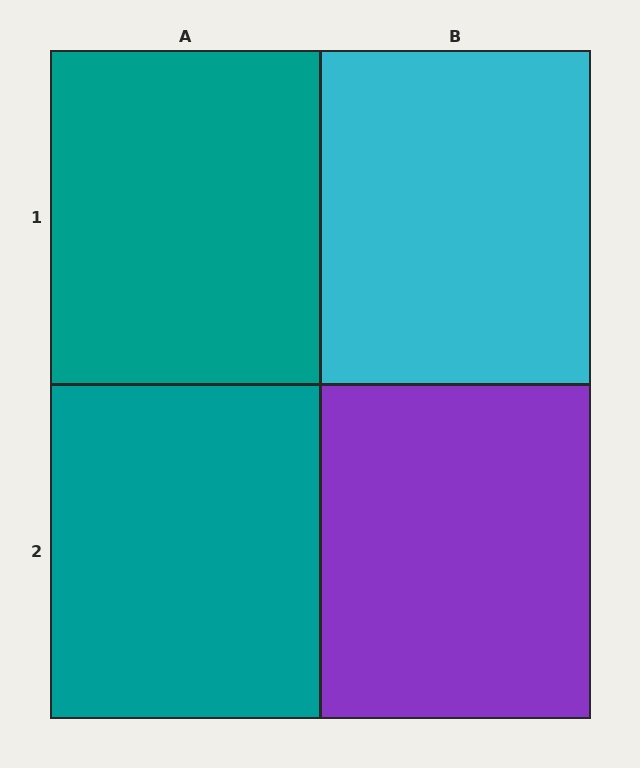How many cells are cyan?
1 cell is cyan.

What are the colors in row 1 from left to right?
Teal, cyan.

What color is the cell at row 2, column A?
Teal.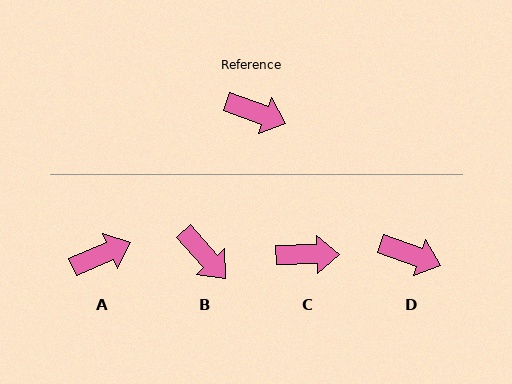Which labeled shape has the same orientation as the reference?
D.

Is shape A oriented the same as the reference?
No, it is off by about 43 degrees.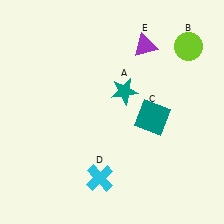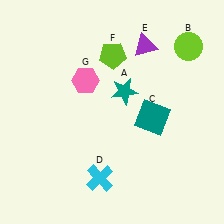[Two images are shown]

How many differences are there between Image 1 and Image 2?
There are 2 differences between the two images.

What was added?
A lime pentagon (F), a pink hexagon (G) were added in Image 2.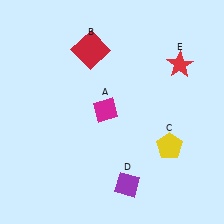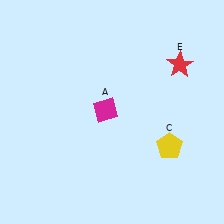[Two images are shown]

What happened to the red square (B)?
The red square (B) was removed in Image 2. It was in the top-left area of Image 1.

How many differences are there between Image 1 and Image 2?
There are 2 differences between the two images.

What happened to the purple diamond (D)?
The purple diamond (D) was removed in Image 2. It was in the bottom-right area of Image 1.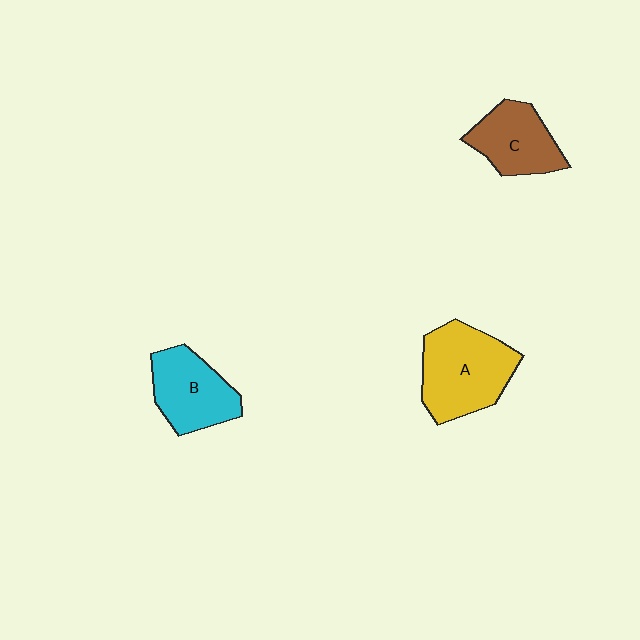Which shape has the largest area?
Shape A (yellow).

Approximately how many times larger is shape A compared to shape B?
Approximately 1.3 times.